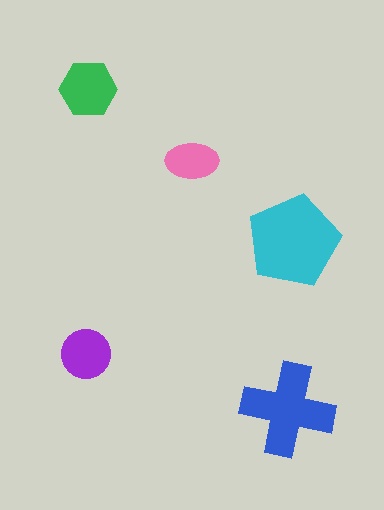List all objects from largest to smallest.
The cyan pentagon, the blue cross, the green hexagon, the purple circle, the pink ellipse.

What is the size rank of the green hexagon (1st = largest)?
3rd.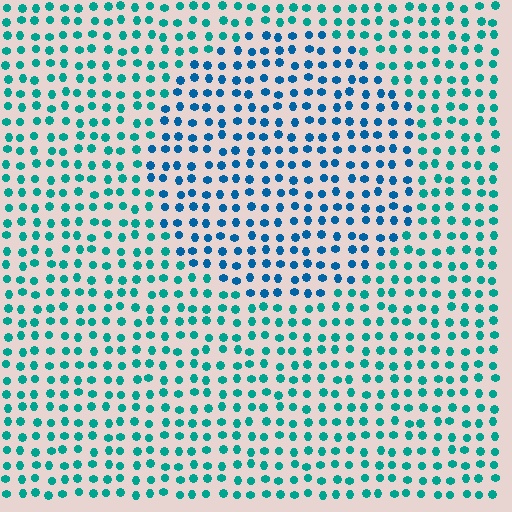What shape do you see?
I see a circle.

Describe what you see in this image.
The image is filled with small teal elements in a uniform arrangement. A circle-shaped region is visible where the elements are tinted to a slightly different hue, forming a subtle color boundary.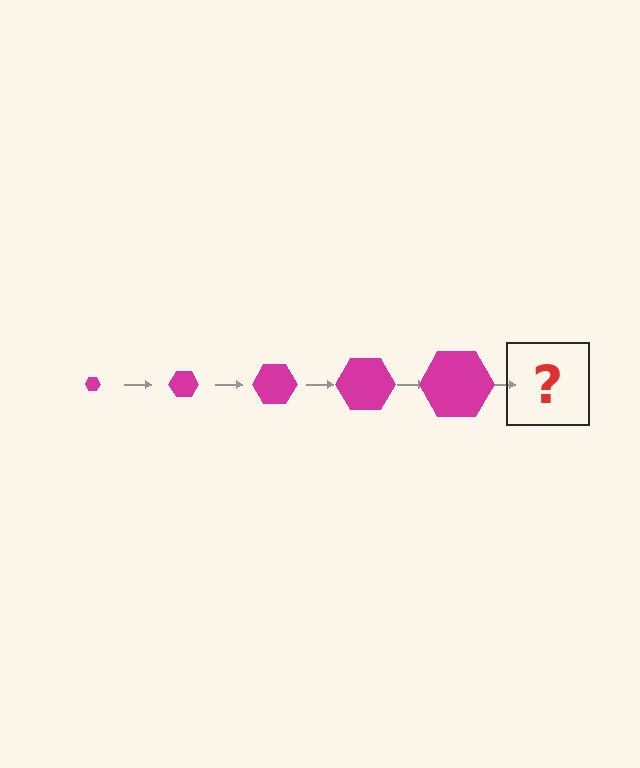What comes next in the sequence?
The next element should be a magenta hexagon, larger than the previous one.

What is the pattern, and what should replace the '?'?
The pattern is that the hexagon gets progressively larger each step. The '?' should be a magenta hexagon, larger than the previous one.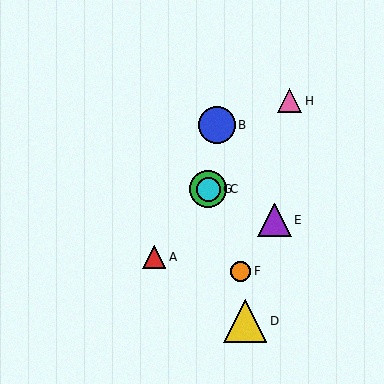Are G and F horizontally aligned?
No, G is at y≈189 and F is at y≈271.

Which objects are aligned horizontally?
Objects C, G are aligned horizontally.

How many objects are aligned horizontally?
2 objects (C, G) are aligned horizontally.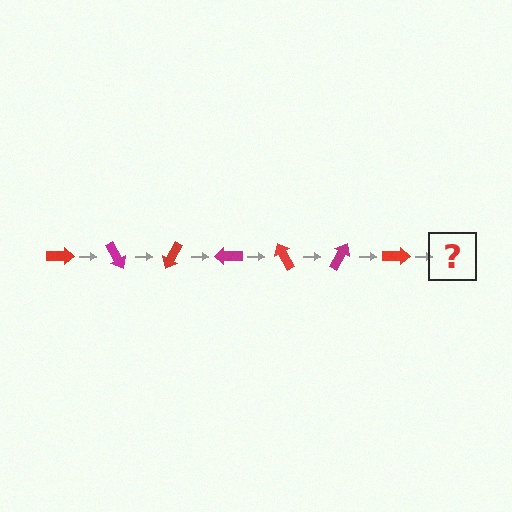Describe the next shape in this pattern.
It should be a magenta arrow, rotated 420 degrees from the start.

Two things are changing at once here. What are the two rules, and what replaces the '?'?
The two rules are that it rotates 60 degrees each step and the color cycles through red and magenta. The '?' should be a magenta arrow, rotated 420 degrees from the start.